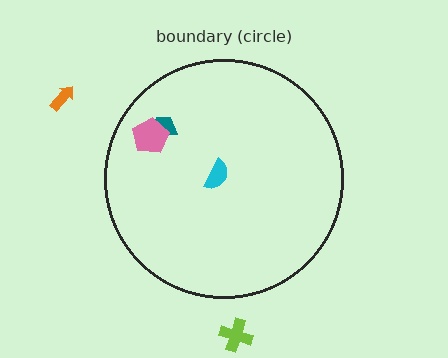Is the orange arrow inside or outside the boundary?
Outside.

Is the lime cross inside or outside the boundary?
Outside.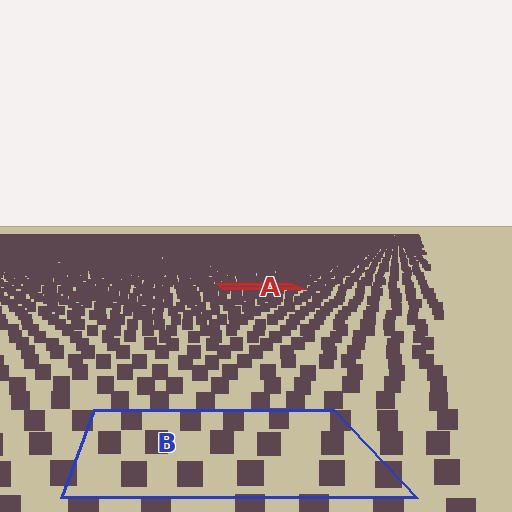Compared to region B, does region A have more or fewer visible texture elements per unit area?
Region A has more texture elements per unit area — they are packed more densely because it is farther away.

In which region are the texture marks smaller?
The texture marks are smaller in region A, because it is farther away.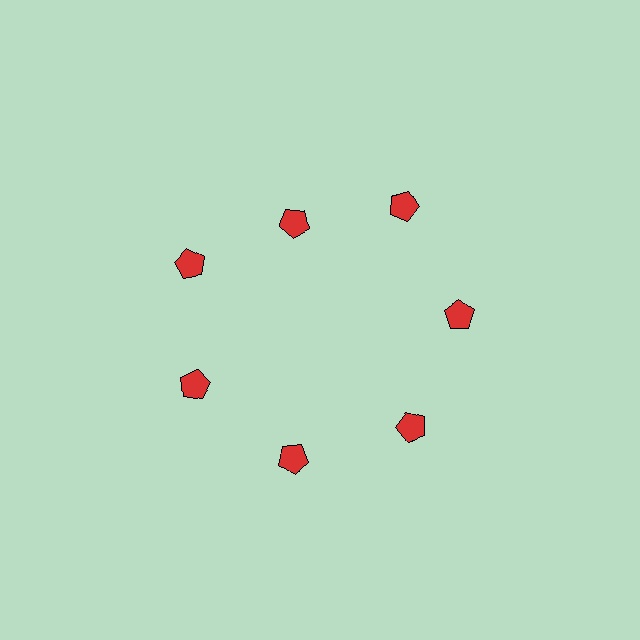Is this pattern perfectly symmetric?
No. The 7 red pentagons are arranged in a ring, but one element near the 12 o'clock position is pulled inward toward the center, breaking the 7-fold rotational symmetry.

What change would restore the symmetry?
The symmetry would be restored by moving it outward, back onto the ring so that all 7 pentagons sit at equal angles and equal distance from the center.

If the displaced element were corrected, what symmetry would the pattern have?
It would have 7-fold rotational symmetry — the pattern would map onto itself every 51 degrees.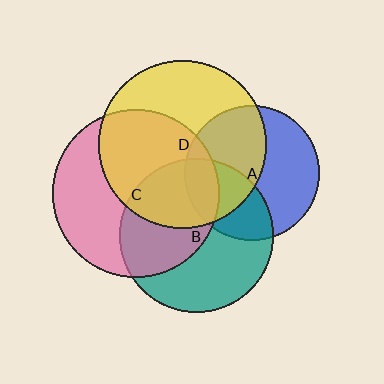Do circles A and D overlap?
Yes.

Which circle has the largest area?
Circle D (yellow).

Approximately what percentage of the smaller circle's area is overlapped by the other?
Approximately 50%.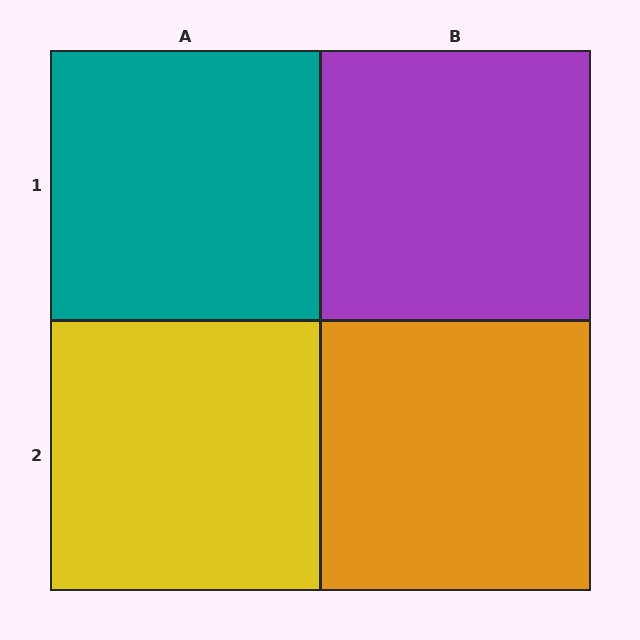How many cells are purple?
1 cell is purple.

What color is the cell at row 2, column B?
Orange.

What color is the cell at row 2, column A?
Yellow.